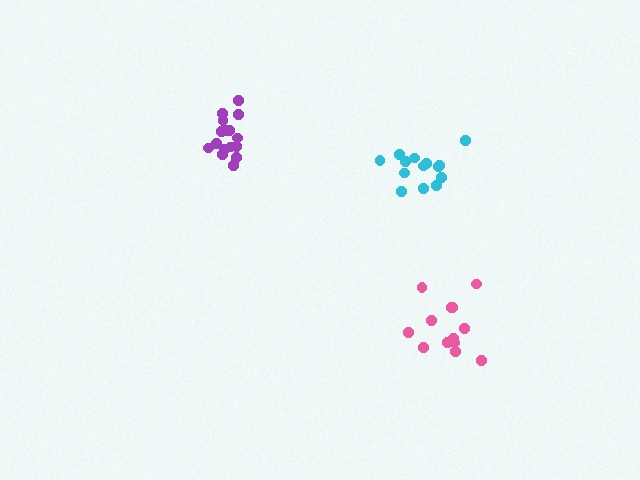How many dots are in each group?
Group 1: 17 dots, Group 2: 13 dots, Group 3: 14 dots (44 total).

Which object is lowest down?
The pink cluster is bottommost.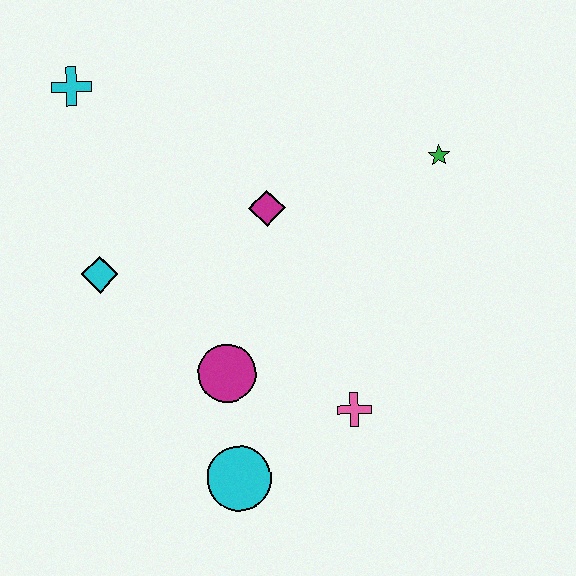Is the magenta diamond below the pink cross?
No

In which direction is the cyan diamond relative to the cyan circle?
The cyan diamond is above the cyan circle.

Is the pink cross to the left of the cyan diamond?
No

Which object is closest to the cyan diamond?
The magenta circle is closest to the cyan diamond.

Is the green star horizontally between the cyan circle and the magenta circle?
No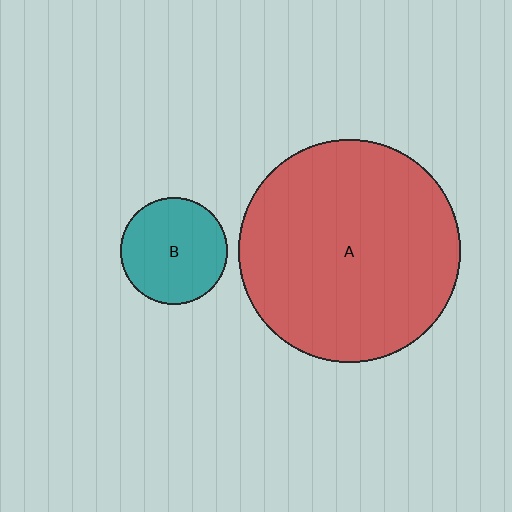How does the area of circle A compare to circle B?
Approximately 4.3 times.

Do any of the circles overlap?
No, none of the circles overlap.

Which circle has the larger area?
Circle A (red).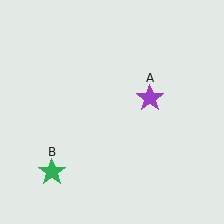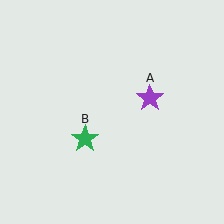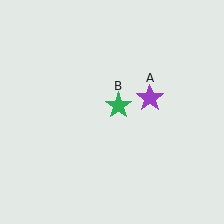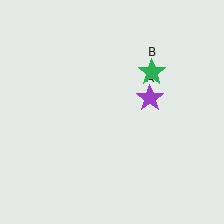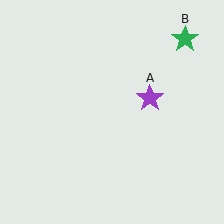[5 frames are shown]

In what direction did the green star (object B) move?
The green star (object B) moved up and to the right.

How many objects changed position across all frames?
1 object changed position: green star (object B).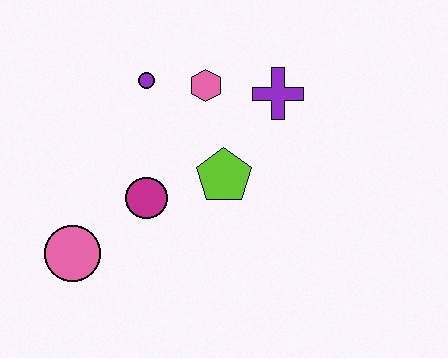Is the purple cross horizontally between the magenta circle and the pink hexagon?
No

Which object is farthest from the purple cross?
The pink circle is farthest from the purple cross.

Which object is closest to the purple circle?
The pink hexagon is closest to the purple circle.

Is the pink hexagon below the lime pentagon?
No